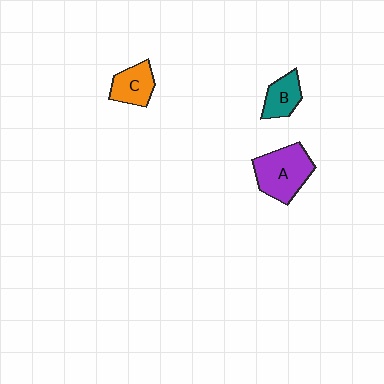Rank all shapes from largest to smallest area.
From largest to smallest: A (purple), C (orange), B (teal).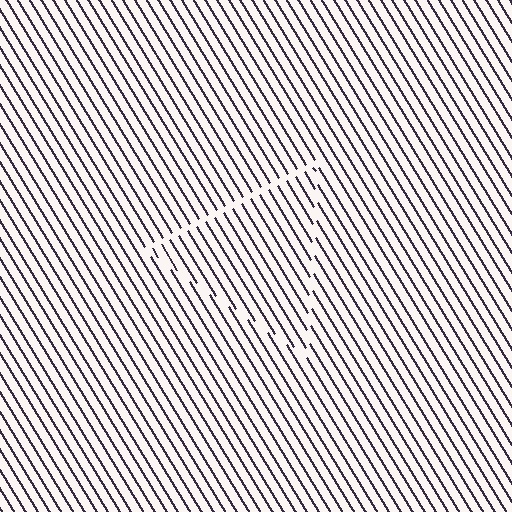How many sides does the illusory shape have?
3 sides — the line-ends trace a triangle.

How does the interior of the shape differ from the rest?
The interior of the shape contains the same grating, shifted by half a period — the contour is defined by the phase discontinuity where line-ends from the inner and outer gratings abut.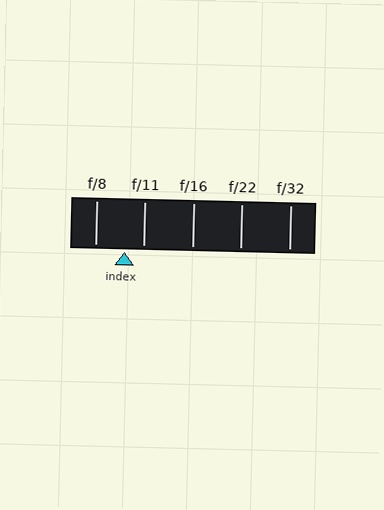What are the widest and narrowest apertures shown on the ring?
The widest aperture shown is f/8 and the narrowest is f/32.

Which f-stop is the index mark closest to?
The index mark is closest to f/11.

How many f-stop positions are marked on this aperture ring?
There are 5 f-stop positions marked.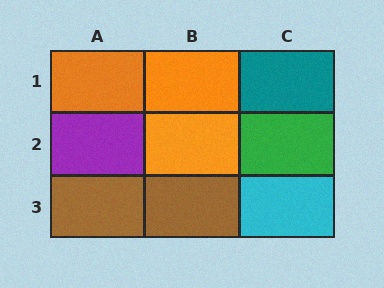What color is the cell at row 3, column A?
Brown.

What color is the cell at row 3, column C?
Cyan.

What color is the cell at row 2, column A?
Purple.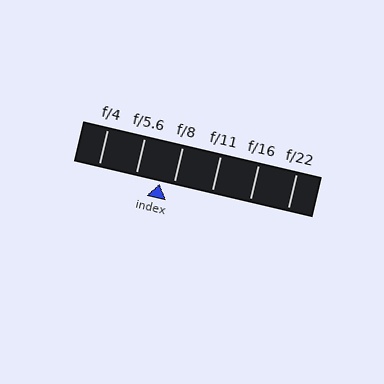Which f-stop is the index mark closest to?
The index mark is closest to f/8.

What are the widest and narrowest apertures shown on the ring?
The widest aperture shown is f/4 and the narrowest is f/22.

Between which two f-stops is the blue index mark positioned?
The index mark is between f/5.6 and f/8.